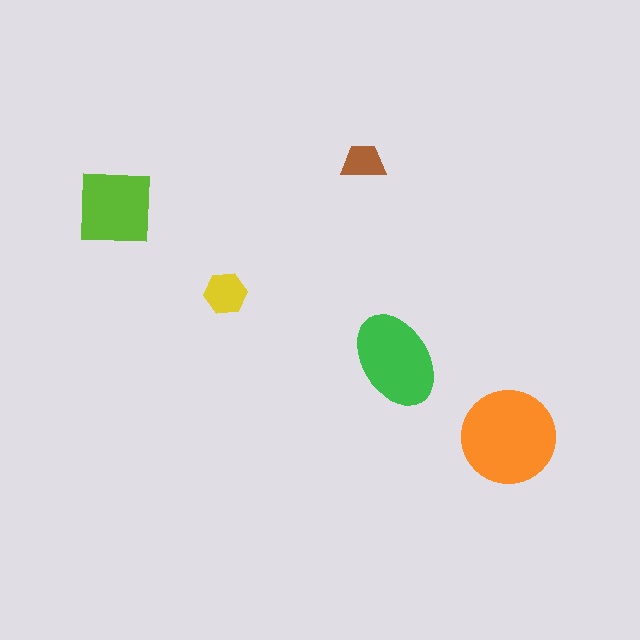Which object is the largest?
The orange circle.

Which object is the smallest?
The brown trapezoid.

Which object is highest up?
The brown trapezoid is topmost.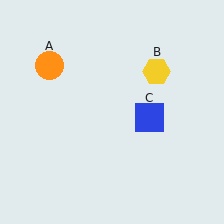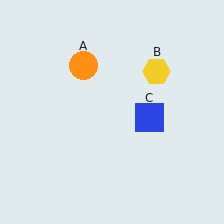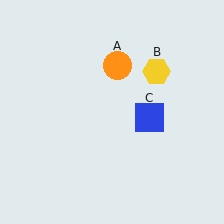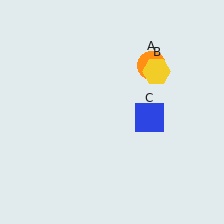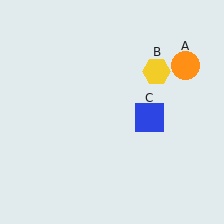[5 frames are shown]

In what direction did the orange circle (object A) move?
The orange circle (object A) moved right.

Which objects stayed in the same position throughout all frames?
Yellow hexagon (object B) and blue square (object C) remained stationary.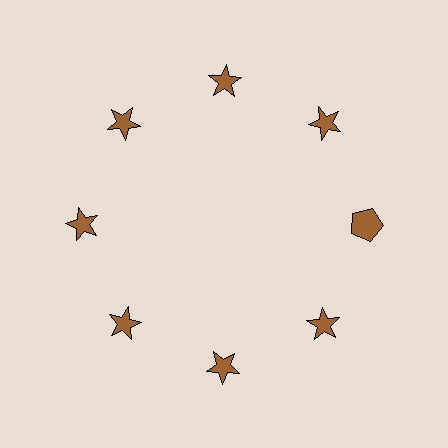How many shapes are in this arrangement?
There are 8 shapes arranged in a ring pattern.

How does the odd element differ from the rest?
It has a different shape: pentagon instead of star.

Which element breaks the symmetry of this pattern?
The brown pentagon at roughly the 3 o'clock position breaks the symmetry. All other shapes are brown stars.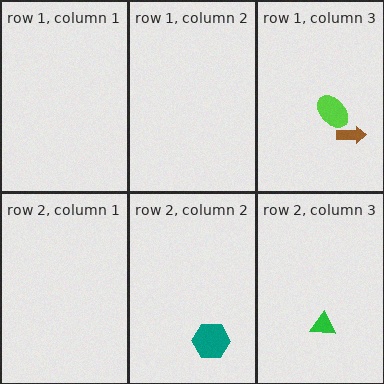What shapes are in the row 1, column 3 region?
The lime ellipse, the brown arrow.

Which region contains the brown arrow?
The row 1, column 3 region.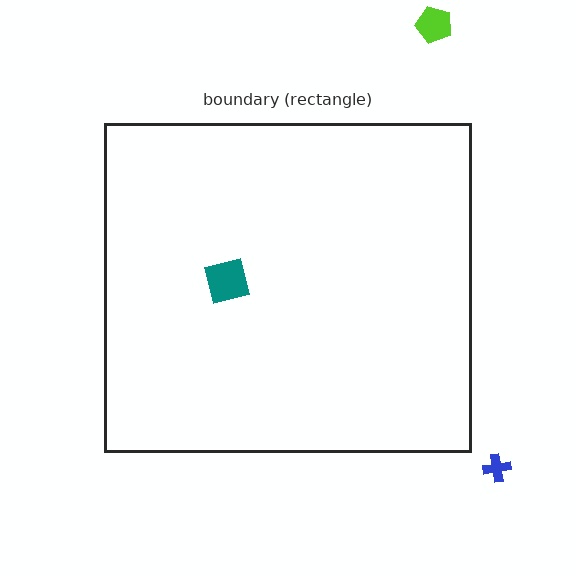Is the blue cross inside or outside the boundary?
Outside.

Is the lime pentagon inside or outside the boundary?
Outside.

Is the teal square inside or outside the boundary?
Inside.